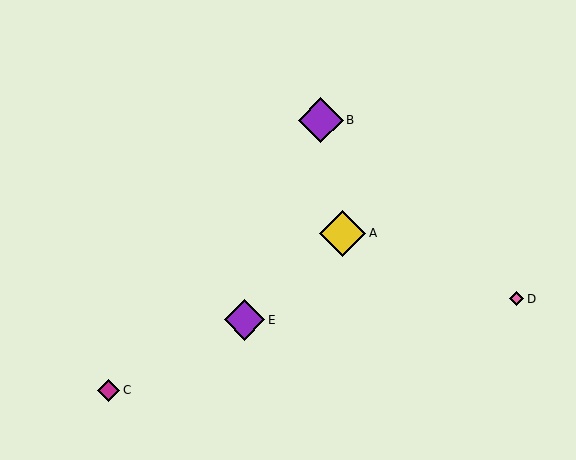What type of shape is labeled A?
Shape A is a yellow diamond.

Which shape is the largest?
The yellow diamond (labeled A) is the largest.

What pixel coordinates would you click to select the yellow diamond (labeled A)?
Click at (343, 233) to select the yellow diamond A.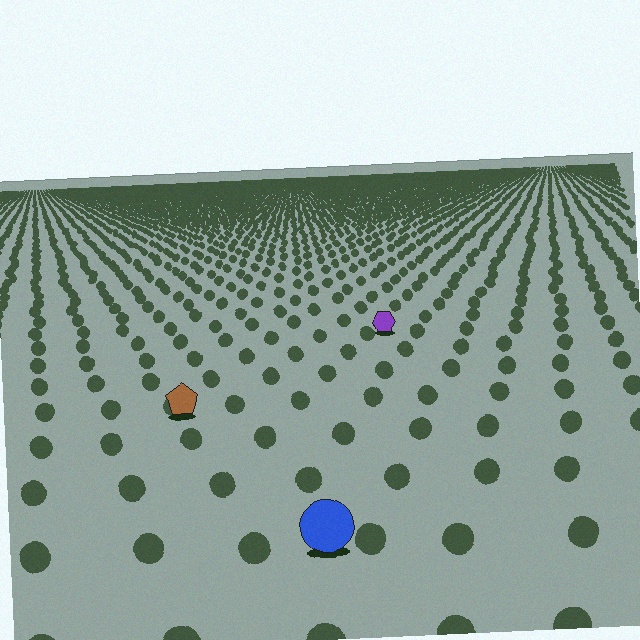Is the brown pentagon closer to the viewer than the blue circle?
No. The blue circle is closer — you can tell from the texture gradient: the ground texture is coarser near it.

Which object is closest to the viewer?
The blue circle is closest. The texture marks near it are larger and more spread out.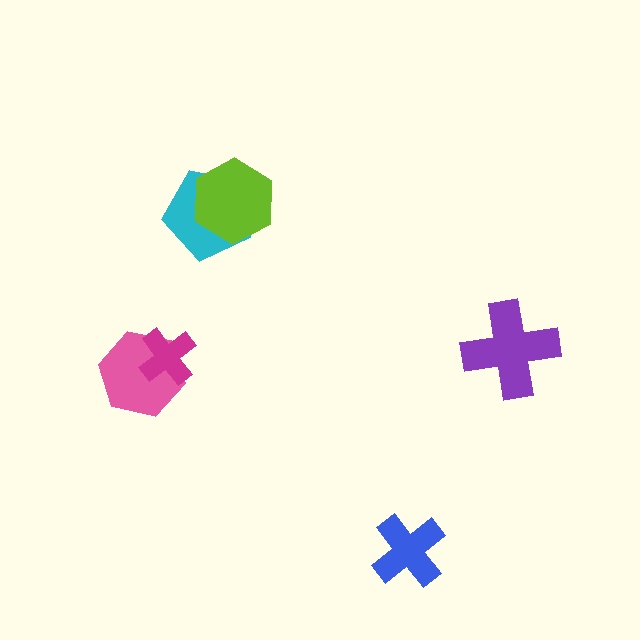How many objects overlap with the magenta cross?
1 object overlaps with the magenta cross.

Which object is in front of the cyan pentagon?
The lime hexagon is in front of the cyan pentagon.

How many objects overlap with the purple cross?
0 objects overlap with the purple cross.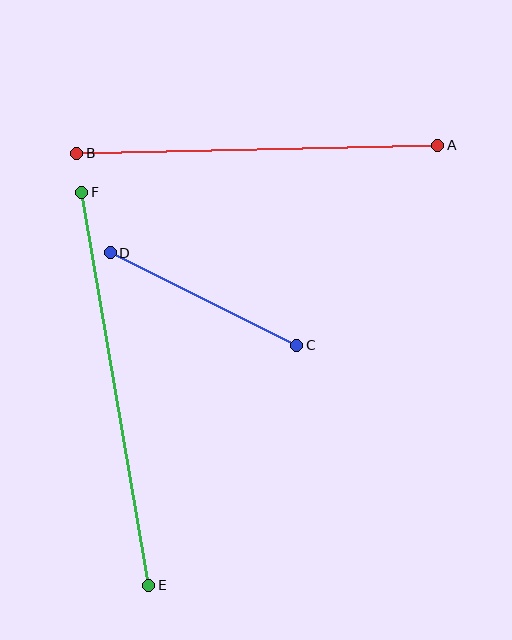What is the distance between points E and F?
The distance is approximately 399 pixels.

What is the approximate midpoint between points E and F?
The midpoint is at approximately (115, 389) pixels.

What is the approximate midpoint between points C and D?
The midpoint is at approximately (203, 299) pixels.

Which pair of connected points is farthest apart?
Points E and F are farthest apart.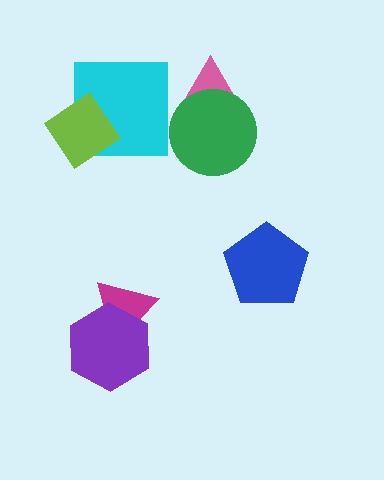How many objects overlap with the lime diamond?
1 object overlaps with the lime diamond.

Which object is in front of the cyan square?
The lime diamond is in front of the cyan square.